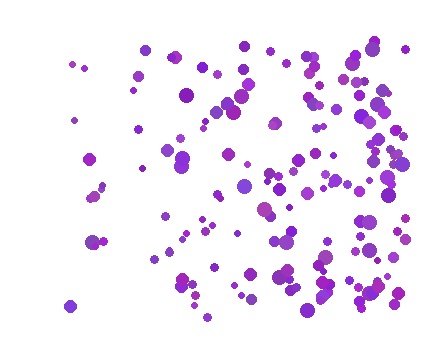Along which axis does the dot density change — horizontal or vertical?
Horizontal.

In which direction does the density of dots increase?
From left to right, with the right side densest.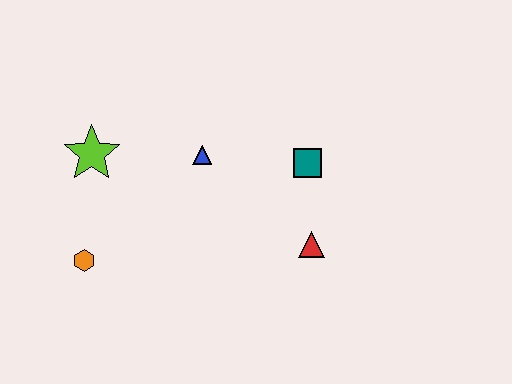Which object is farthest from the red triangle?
The lime star is farthest from the red triangle.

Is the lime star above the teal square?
Yes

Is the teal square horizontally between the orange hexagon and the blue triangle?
No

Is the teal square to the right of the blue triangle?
Yes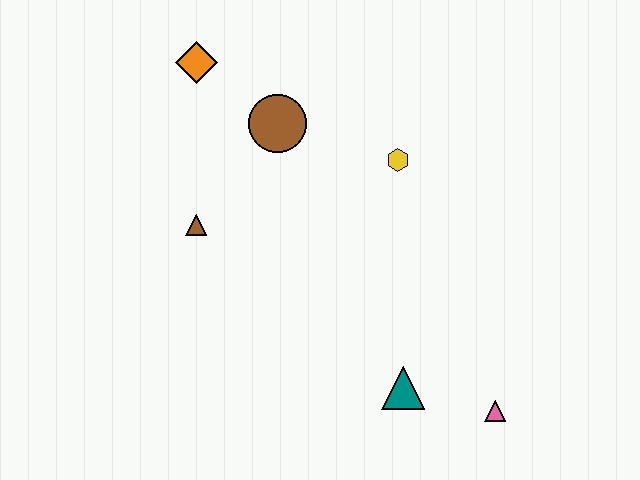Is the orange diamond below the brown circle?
No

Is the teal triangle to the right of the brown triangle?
Yes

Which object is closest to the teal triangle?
The pink triangle is closest to the teal triangle.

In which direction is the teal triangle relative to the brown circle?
The teal triangle is below the brown circle.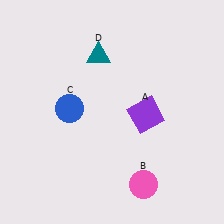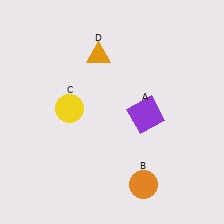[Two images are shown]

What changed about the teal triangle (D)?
In Image 1, D is teal. In Image 2, it changed to orange.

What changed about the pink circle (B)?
In Image 1, B is pink. In Image 2, it changed to orange.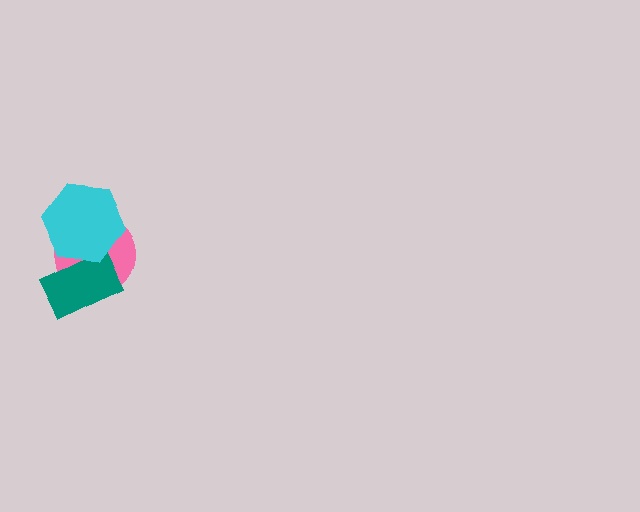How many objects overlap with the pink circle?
2 objects overlap with the pink circle.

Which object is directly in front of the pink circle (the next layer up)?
The teal rectangle is directly in front of the pink circle.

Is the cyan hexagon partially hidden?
No, no other shape covers it.